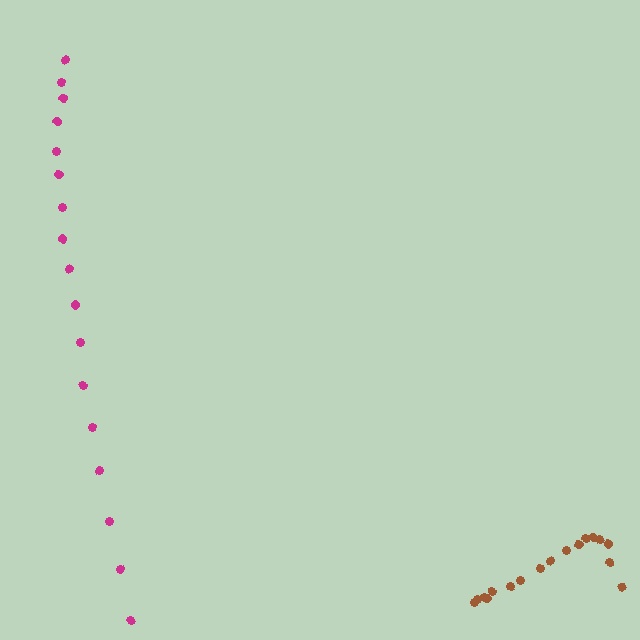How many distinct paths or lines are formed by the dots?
There are 2 distinct paths.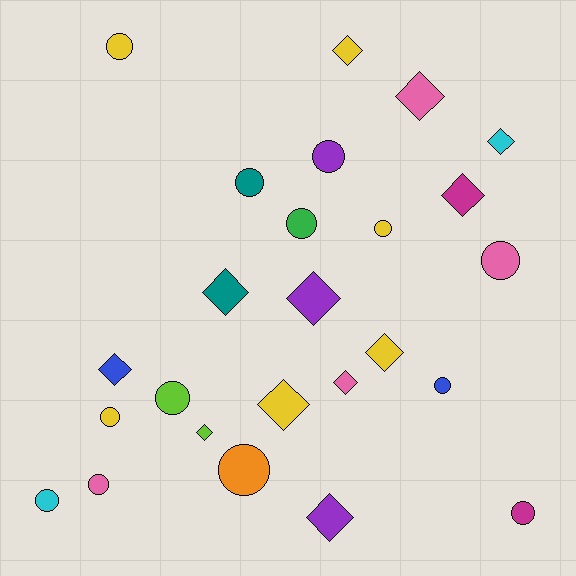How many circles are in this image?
There are 13 circles.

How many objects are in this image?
There are 25 objects.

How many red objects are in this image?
There are no red objects.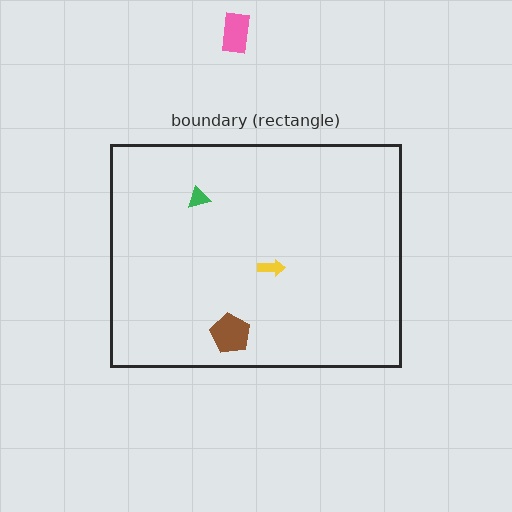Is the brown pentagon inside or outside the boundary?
Inside.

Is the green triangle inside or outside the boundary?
Inside.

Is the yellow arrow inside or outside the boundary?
Inside.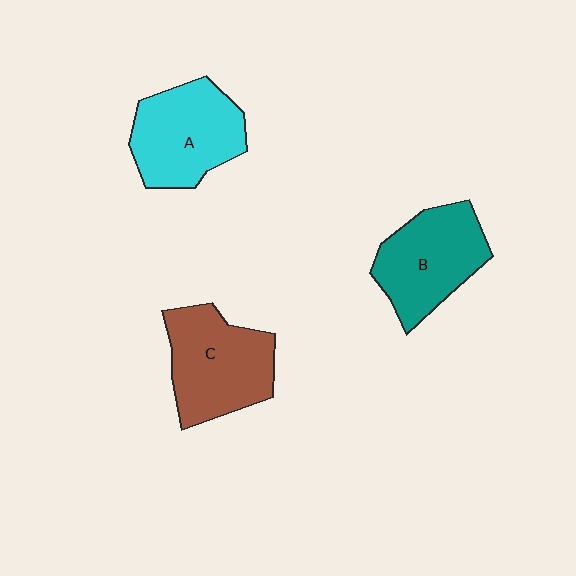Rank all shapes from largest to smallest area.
From largest to smallest: C (brown), A (cyan), B (teal).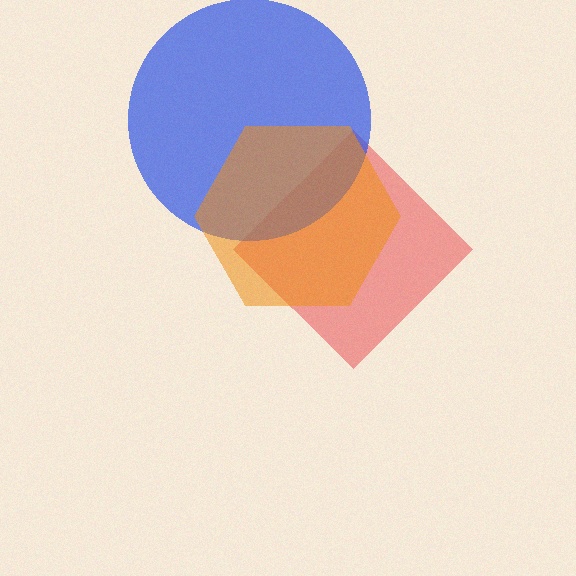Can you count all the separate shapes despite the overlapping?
Yes, there are 3 separate shapes.